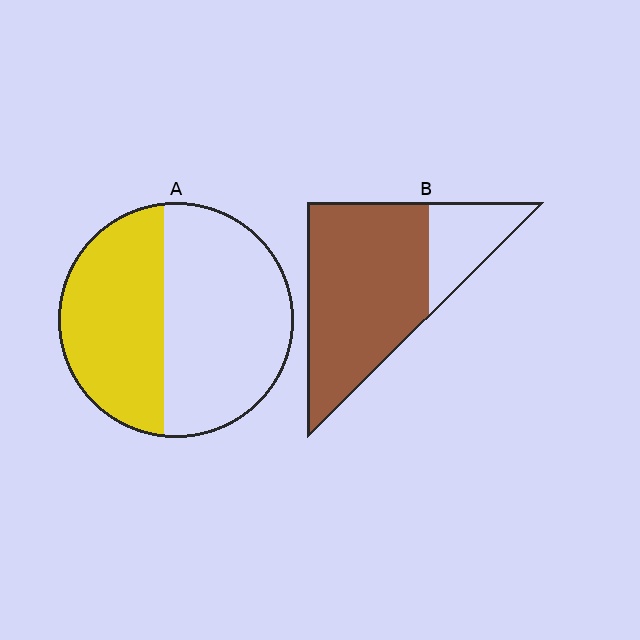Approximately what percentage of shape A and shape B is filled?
A is approximately 45% and B is approximately 75%.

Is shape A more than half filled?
No.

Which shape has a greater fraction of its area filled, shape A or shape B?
Shape B.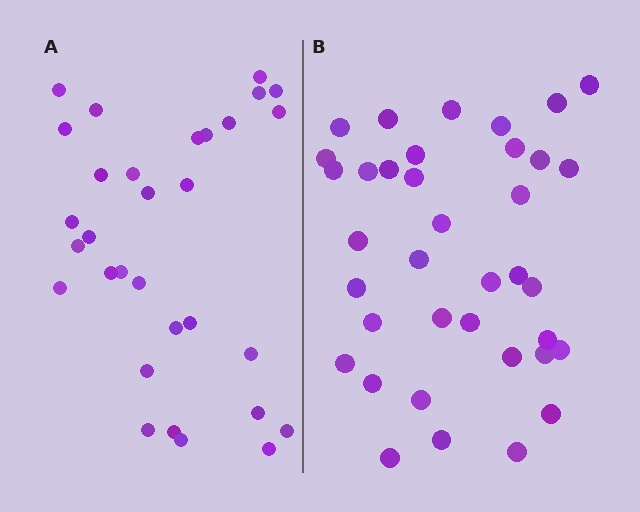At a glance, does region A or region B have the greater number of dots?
Region B (the right region) has more dots.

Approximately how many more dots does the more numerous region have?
Region B has about 6 more dots than region A.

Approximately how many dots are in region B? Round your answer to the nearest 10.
About 40 dots. (The exact count is 37, which rounds to 40.)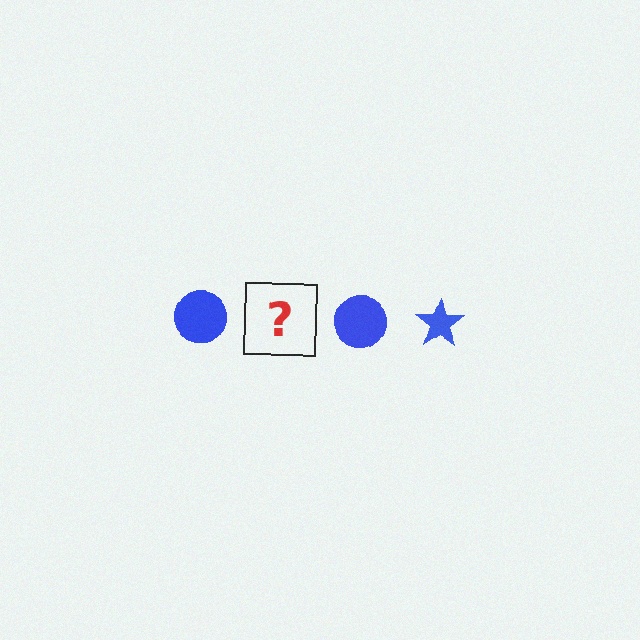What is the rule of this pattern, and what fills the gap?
The rule is that the pattern cycles through circle, star shapes in blue. The gap should be filled with a blue star.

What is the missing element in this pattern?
The missing element is a blue star.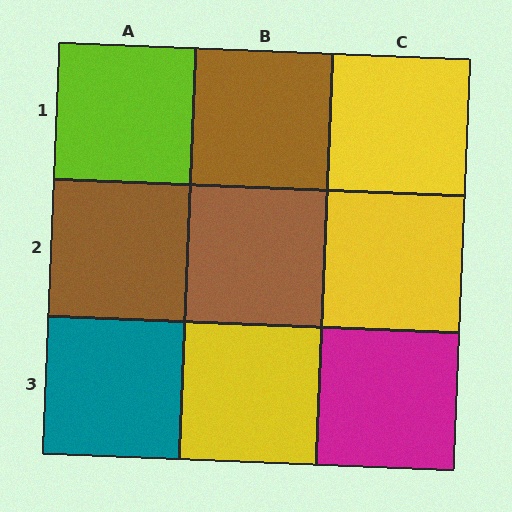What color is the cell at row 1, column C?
Yellow.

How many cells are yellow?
3 cells are yellow.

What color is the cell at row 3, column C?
Magenta.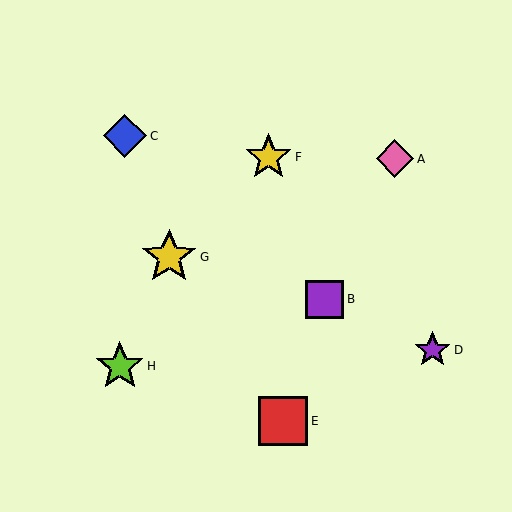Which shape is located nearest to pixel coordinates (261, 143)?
The yellow star (labeled F) at (269, 157) is nearest to that location.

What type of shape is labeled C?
Shape C is a blue diamond.